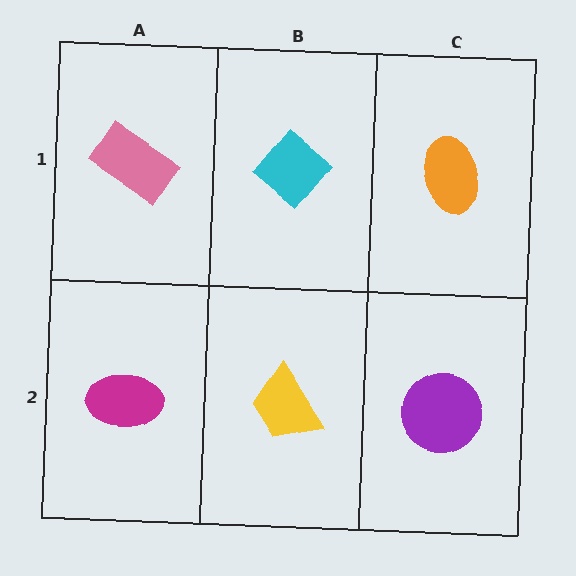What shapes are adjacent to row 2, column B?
A cyan diamond (row 1, column B), a magenta ellipse (row 2, column A), a purple circle (row 2, column C).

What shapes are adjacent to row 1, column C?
A purple circle (row 2, column C), a cyan diamond (row 1, column B).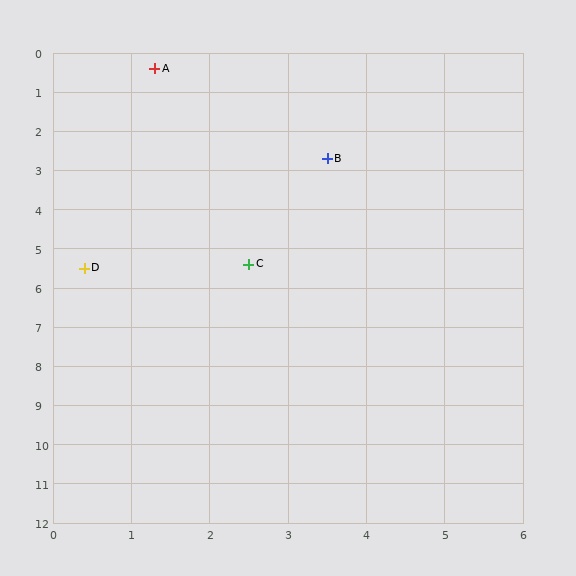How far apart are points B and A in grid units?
Points B and A are about 3.2 grid units apart.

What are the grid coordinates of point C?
Point C is at approximately (2.5, 5.4).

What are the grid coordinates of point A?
Point A is at approximately (1.3, 0.4).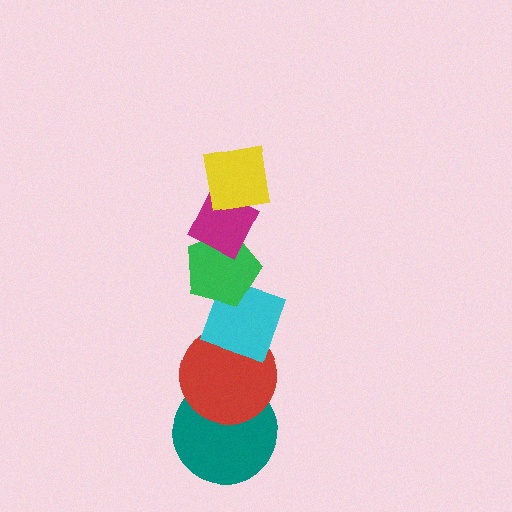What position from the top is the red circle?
The red circle is 5th from the top.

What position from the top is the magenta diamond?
The magenta diamond is 2nd from the top.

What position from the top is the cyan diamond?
The cyan diamond is 4th from the top.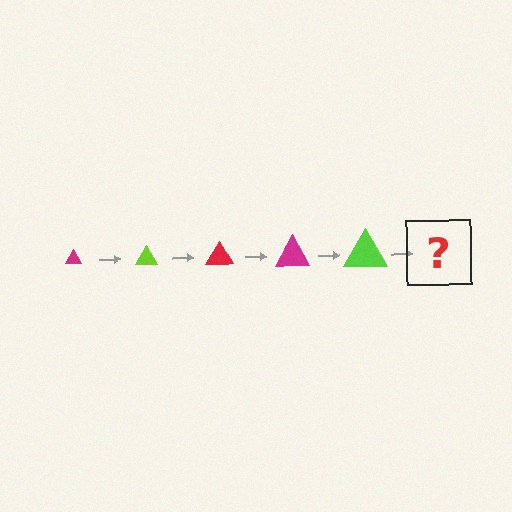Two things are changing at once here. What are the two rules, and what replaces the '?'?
The two rules are that the triangle grows larger each step and the color cycles through magenta, lime, and red. The '?' should be a red triangle, larger than the previous one.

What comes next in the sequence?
The next element should be a red triangle, larger than the previous one.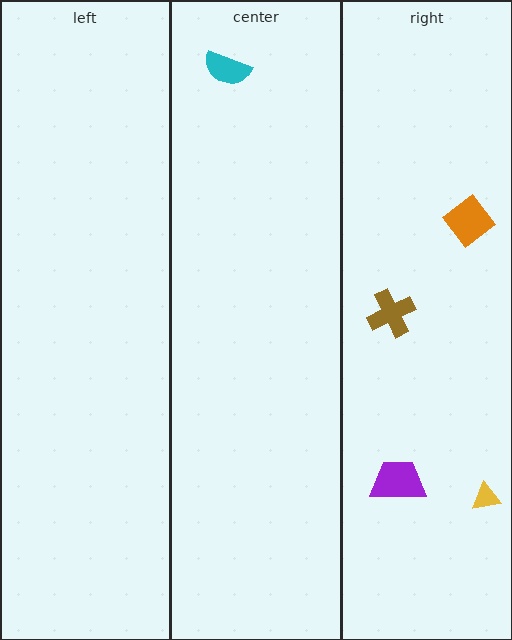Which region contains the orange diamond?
The right region.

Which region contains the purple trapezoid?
The right region.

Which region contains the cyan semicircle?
The center region.